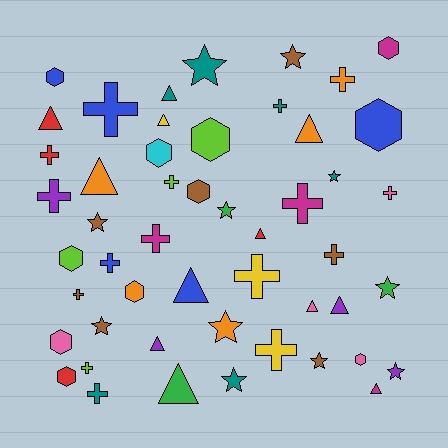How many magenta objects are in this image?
There are 4 magenta objects.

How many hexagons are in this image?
There are 11 hexagons.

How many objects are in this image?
There are 50 objects.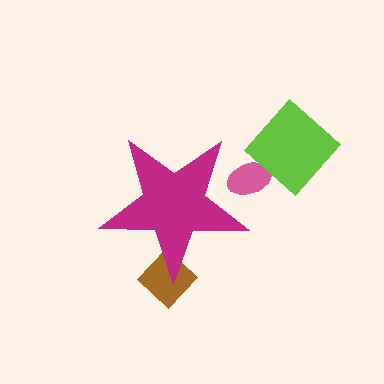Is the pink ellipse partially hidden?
Yes, the pink ellipse is partially hidden behind the magenta star.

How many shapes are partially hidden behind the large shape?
2 shapes are partially hidden.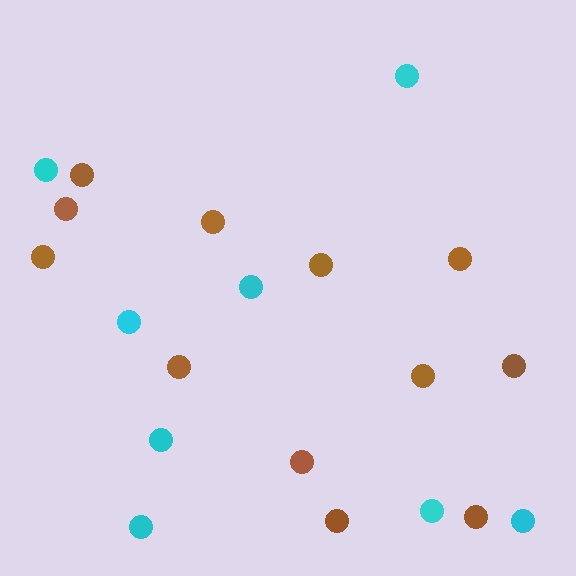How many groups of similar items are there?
There are 2 groups: one group of cyan circles (8) and one group of brown circles (12).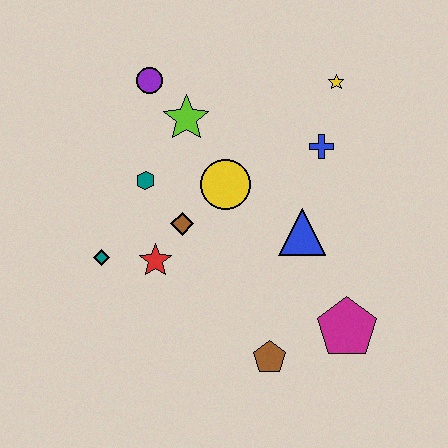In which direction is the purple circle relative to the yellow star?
The purple circle is to the left of the yellow star.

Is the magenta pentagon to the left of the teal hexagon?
No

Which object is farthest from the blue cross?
The teal diamond is farthest from the blue cross.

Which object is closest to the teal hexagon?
The brown diamond is closest to the teal hexagon.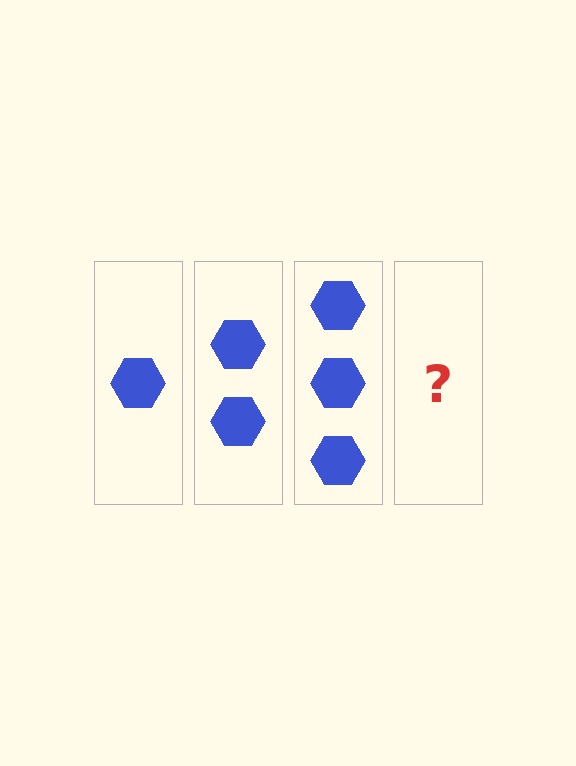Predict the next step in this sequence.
The next step is 4 hexagons.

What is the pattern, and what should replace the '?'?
The pattern is that each step adds one more hexagon. The '?' should be 4 hexagons.